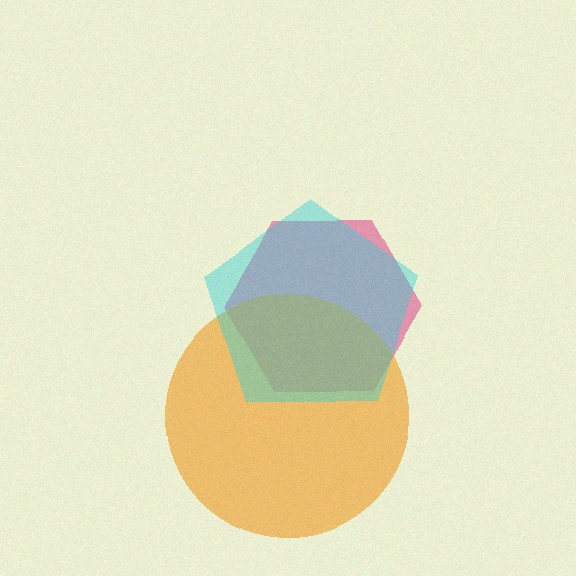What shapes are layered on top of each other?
The layered shapes are: a pink hexagon, an orange circle, a cyan pentagon.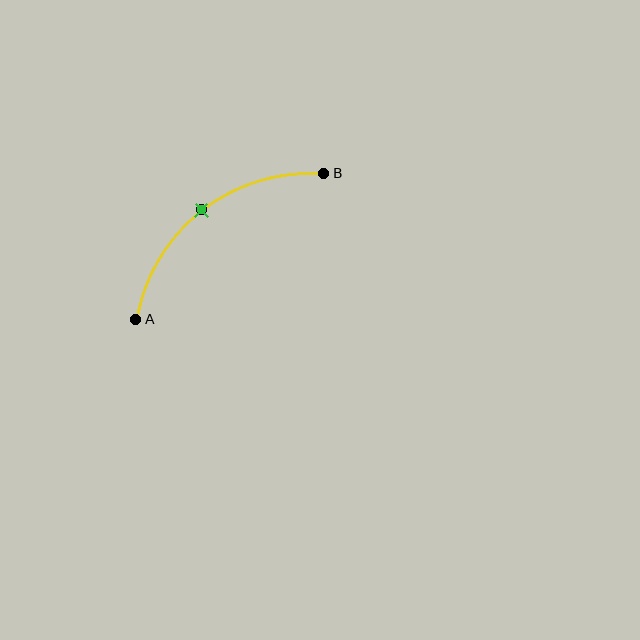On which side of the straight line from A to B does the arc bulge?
The arc bulges above and to the left of the straight line connecting A and B.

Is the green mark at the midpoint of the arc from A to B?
Yes. The green mark lies on the arc at equal arc-length from both A and B — it is the arc midpoint.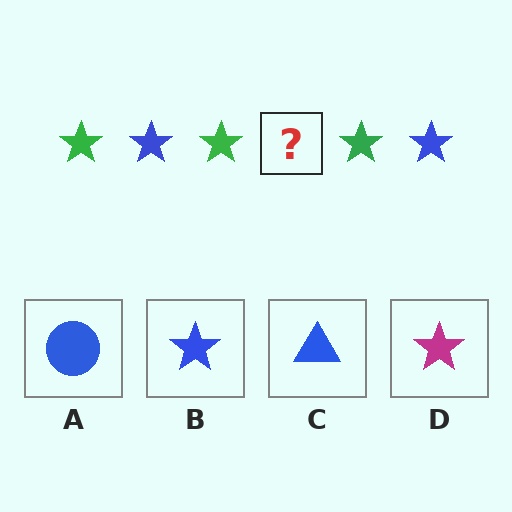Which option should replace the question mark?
Option B.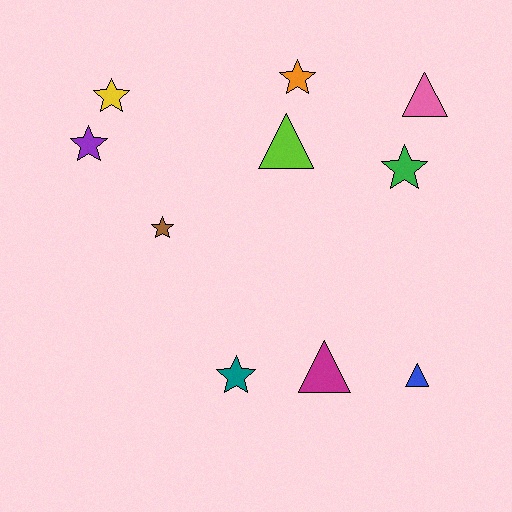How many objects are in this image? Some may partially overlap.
There are 10 objects.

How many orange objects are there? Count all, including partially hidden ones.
There is 1 orange object.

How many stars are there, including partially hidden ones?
There are 6 stars.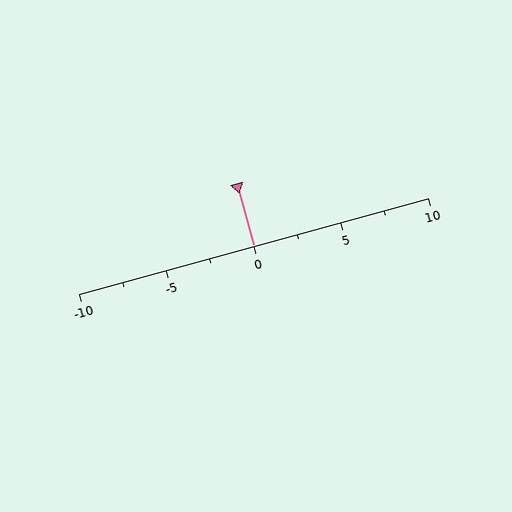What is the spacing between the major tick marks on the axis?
The major ticks are spaced 5 apart.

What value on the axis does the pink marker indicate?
The marker indicates approximately 0.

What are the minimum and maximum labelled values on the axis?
The axis runs from -10 to 10.